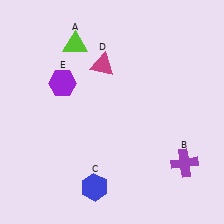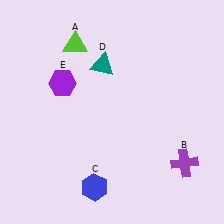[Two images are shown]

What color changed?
The triangle (D) changed from magenta in Image 1 to teal in Image 2.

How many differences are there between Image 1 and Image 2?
There is 1 difference between the two images.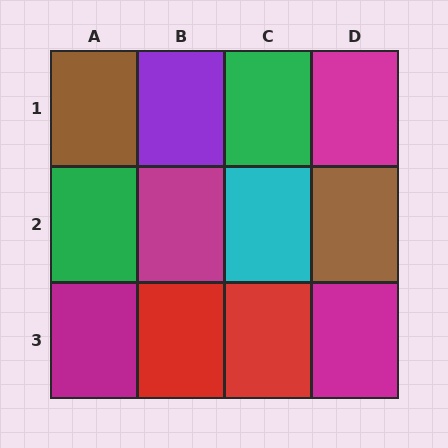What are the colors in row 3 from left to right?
Magenta, red, red, magenta.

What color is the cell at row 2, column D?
Brown.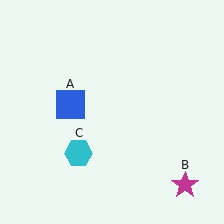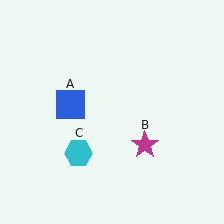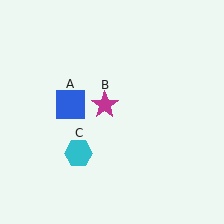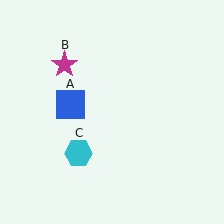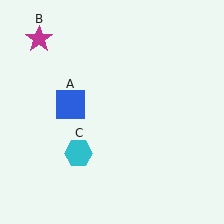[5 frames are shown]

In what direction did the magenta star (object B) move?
The magenta star (object B) moved up and to the left.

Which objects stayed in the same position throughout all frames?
Blue square (object A) and cyan hexagon (object C) remained stationary.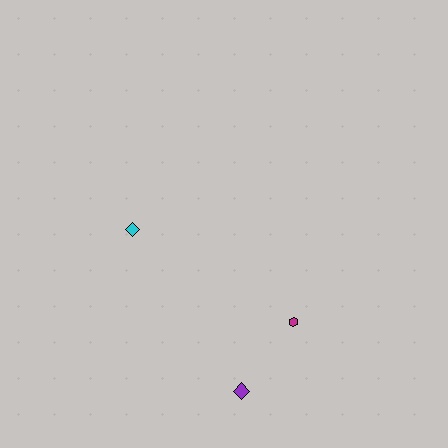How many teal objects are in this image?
There are no teal objects.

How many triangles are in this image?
There are no triangles.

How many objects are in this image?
There are 3 objects.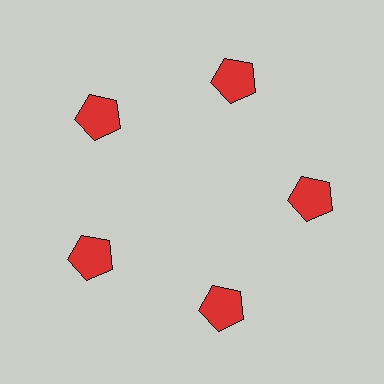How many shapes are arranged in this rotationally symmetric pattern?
There are 5 shapes, arranged in 5 groups of 1.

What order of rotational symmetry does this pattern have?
This pattern has 5-fold rotational symmetry.